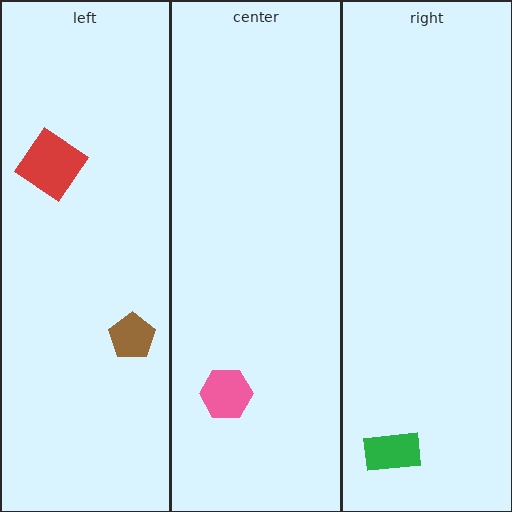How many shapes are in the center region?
1.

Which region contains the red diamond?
The left region.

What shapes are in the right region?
The green rectangle.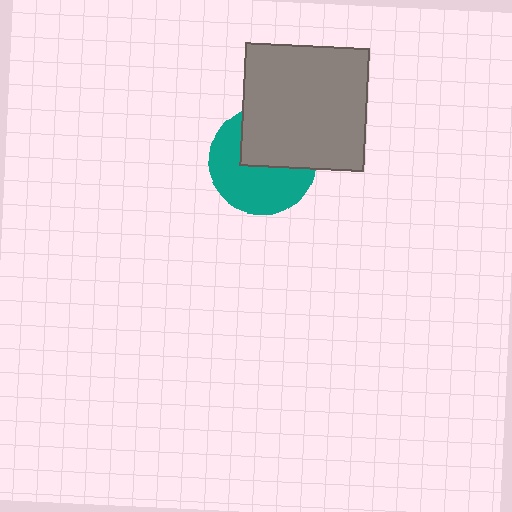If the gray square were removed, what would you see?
You would see the complete teal circle.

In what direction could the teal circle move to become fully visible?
The teal circle could move down. That would shift it out from behind the gray square entirely.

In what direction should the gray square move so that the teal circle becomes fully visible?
The gray square should move up. That is the shortest direction to clear the overlap and leave the teal circle fully visible.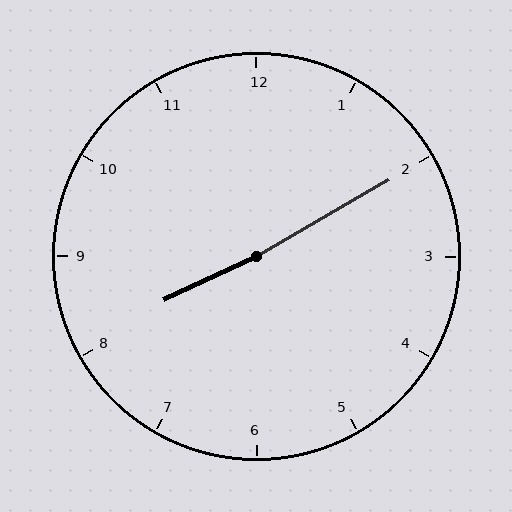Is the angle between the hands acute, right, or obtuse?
It is obtuse.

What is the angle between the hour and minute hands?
Approximately 175 degrees.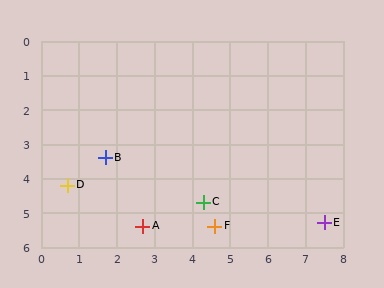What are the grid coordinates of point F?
Point F is at approximately (4.6, 5.4).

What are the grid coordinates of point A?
Point A is at approximately (2.7, 5.4).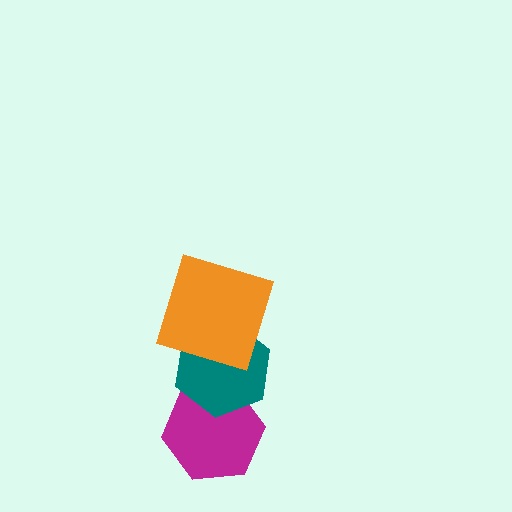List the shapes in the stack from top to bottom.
From top to bottom: the orange square, the teal hexagon, the magenta hexagon.